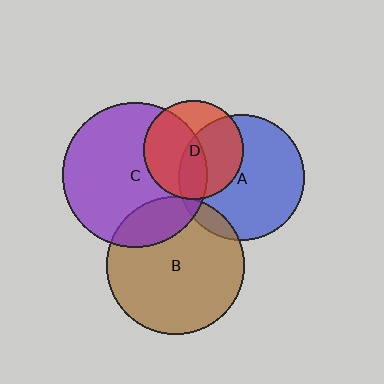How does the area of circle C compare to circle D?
Approximately 2.2 times.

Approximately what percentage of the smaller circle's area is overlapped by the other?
Approximately 5%.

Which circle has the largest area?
Circle C (purple).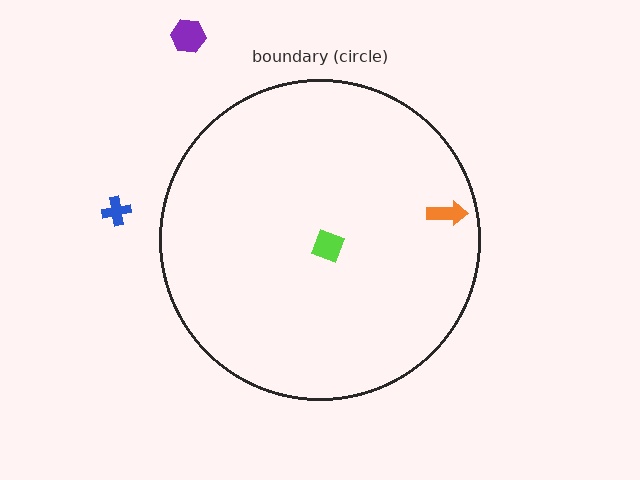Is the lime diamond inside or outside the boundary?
Inside.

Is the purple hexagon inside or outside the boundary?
Outside.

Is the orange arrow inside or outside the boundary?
Inside.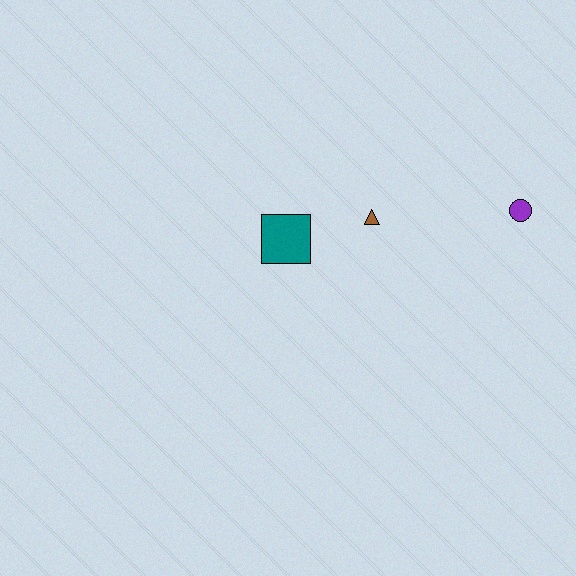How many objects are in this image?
There are 3 objects.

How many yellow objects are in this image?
There are no yellow objects.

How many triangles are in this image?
There is 1 triangle.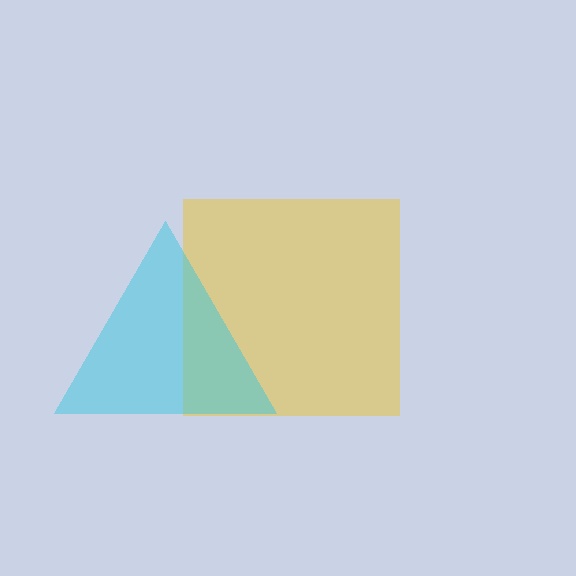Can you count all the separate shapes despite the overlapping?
Yes, there are 2 separate shapes.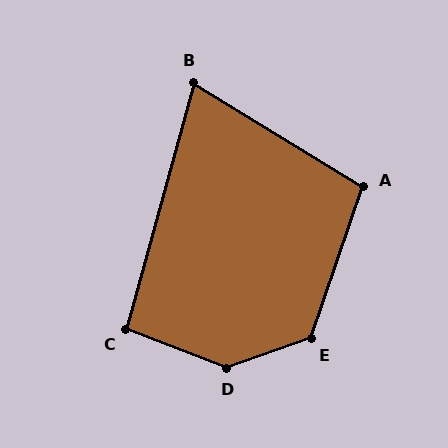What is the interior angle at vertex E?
Approximately 128 degrees (obtuse).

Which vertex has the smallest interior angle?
B, at approximately 74 degrees.